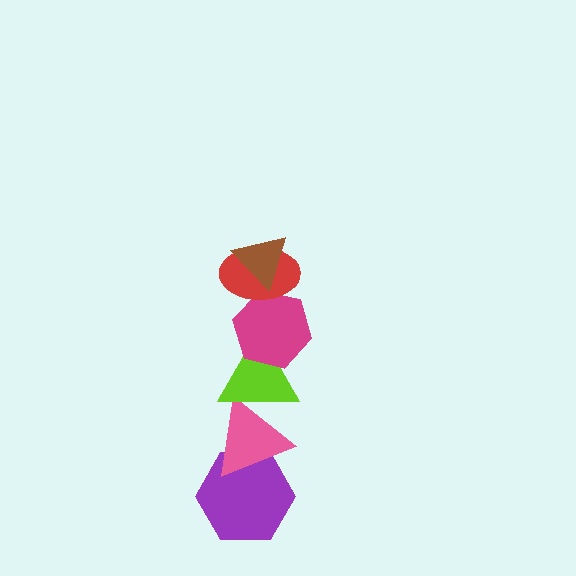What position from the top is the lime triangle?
The lime triangle is 4th from the top.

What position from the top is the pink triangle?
The pink triangle is 5th from the top.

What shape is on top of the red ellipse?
The brown triangle is on top of the red ellipse.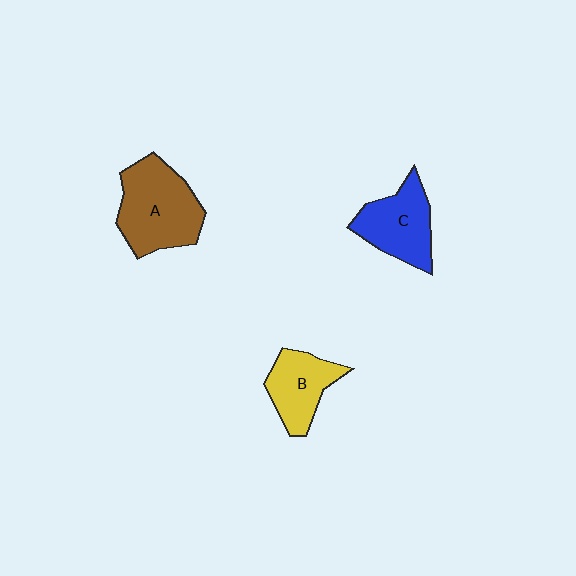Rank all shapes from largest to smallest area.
From largest to smallest: A (brown), C (blue), B (yellow).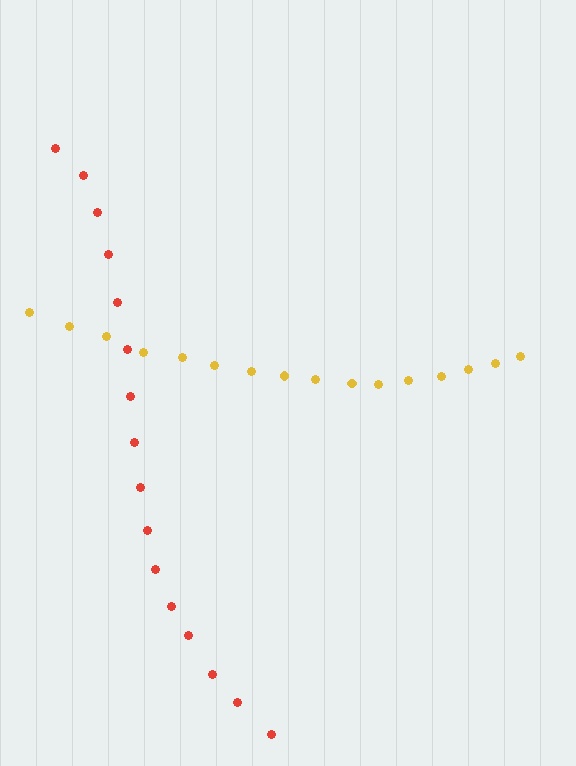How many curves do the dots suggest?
There are 2 distinct paths.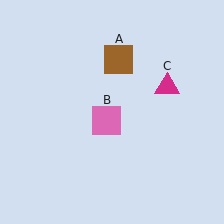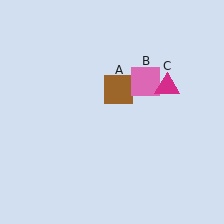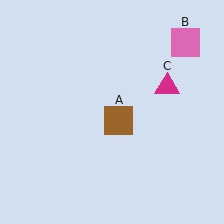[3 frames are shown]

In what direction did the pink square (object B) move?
The pink square (object B) moved up and to the right.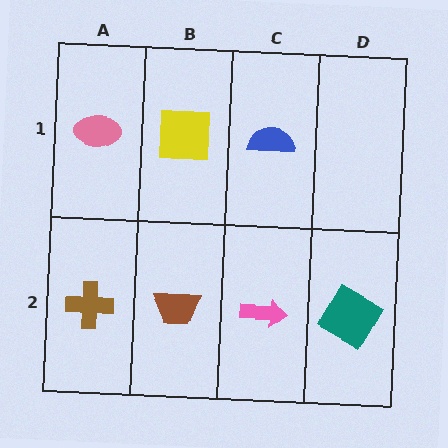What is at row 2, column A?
A brown cross.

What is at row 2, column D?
A teal square.